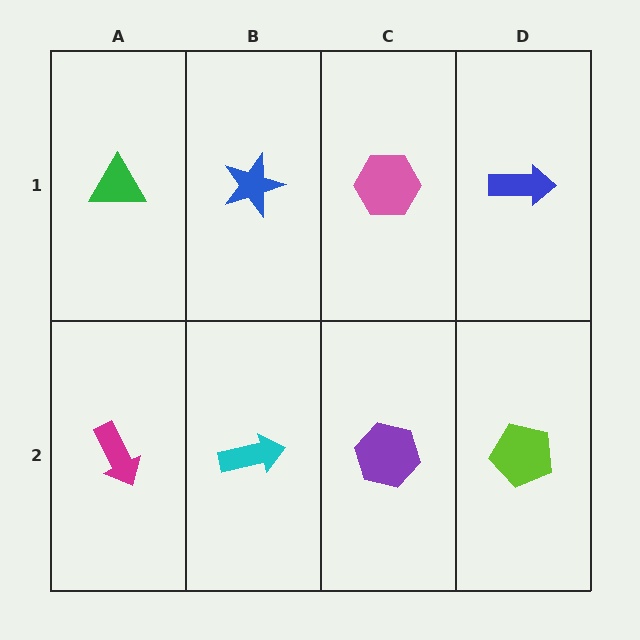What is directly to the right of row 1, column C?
A blue arrow.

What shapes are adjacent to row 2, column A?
A green triangle (row 1, column A), a cyan arrow (row 2, column B).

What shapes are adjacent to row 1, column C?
A purple hexagon (row 2, column C), a blue star (row 1, column B), a blue arrow (row 1, column D).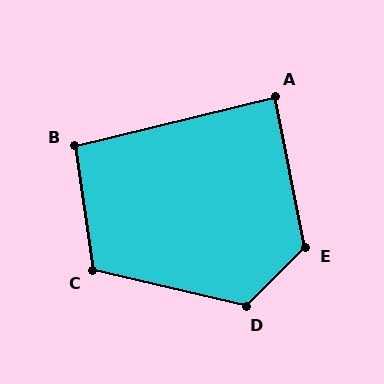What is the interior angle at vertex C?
Approximately 112 degrees (obtuse).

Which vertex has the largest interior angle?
E, at approximately 123 degrees.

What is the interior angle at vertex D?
Approximately 122 degrees (obtuse).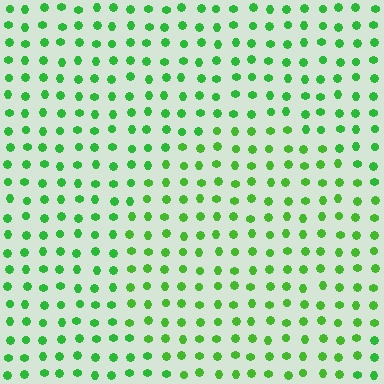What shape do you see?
I see a circle.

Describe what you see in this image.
The image is filled with small green elements in a uniform arrangement. A circle-shaped region is visible where the elements are tinted to a slightly different hue, forming a subtle color boundary.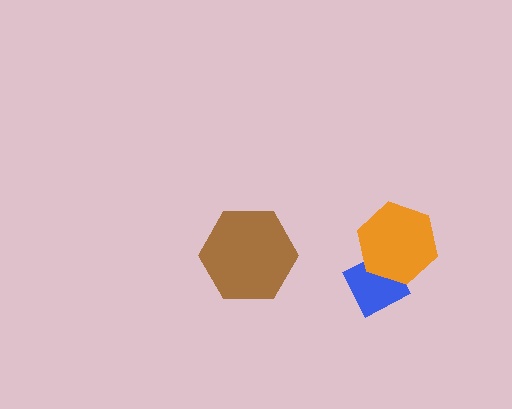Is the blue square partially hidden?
Yes, it is partially covered by another shape.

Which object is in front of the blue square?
The orange hexagon is in front of the blue square.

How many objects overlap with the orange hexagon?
1 object overlaps with the orange hexagon.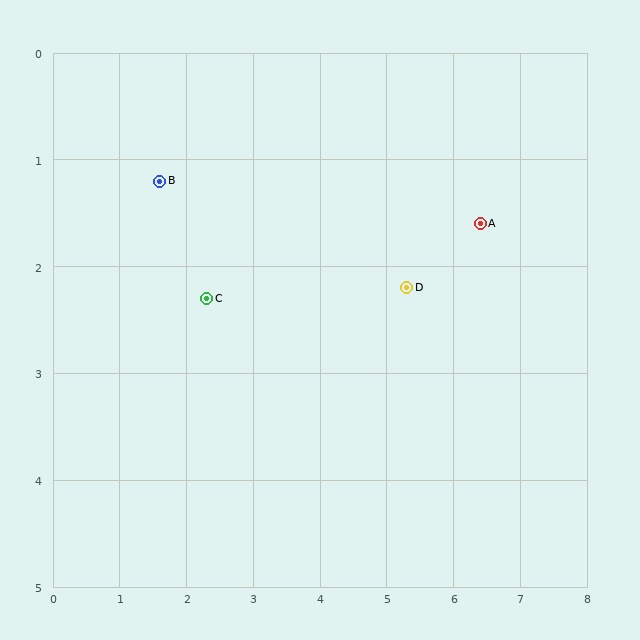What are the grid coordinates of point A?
Point A is at approximately (6.4, 1.6).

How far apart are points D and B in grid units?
Points D and B are about 3.8 grid units apart.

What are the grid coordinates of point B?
Point B is at approximately (1.6, 1.2).